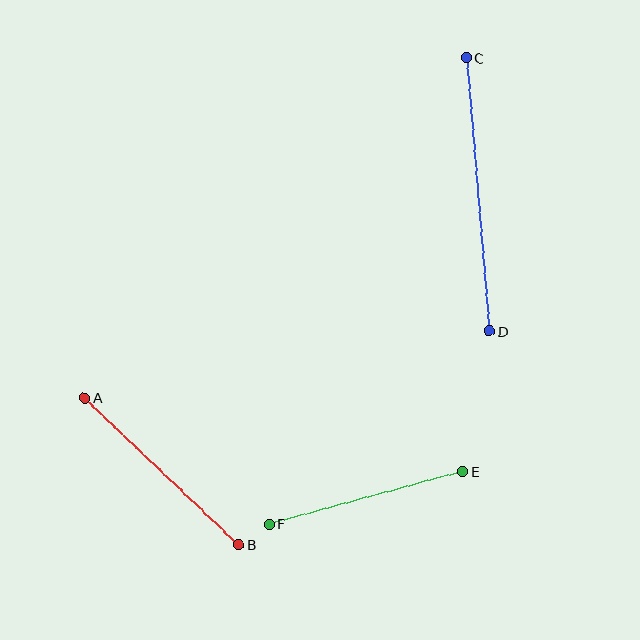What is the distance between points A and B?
The distance is approximately 213 pixels.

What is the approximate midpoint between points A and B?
The midpoint is at approximately (162, 471) pixels.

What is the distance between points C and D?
The distance is approximately 275 pixels.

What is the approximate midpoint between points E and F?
The midpoint is at approximately (366, 498) pixels.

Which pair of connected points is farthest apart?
Points C and D are farthest apart.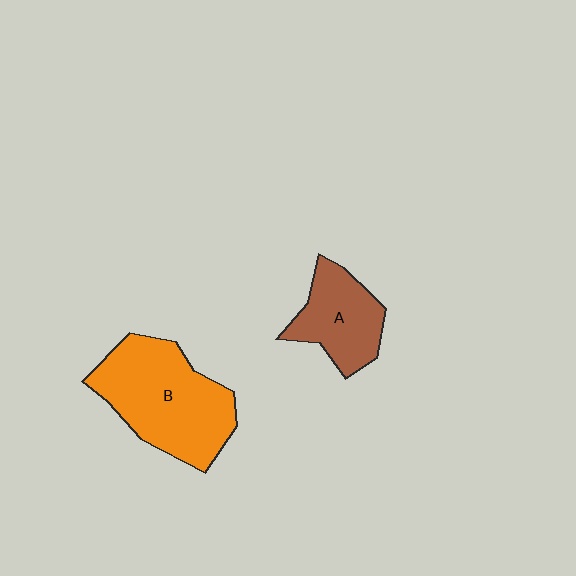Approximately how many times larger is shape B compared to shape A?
Approximately 1.8 times.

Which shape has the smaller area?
Shape A (brown).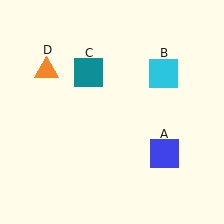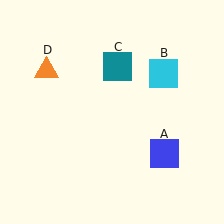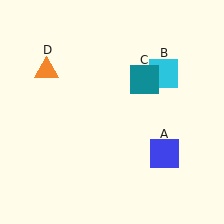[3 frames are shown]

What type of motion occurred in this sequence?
The teal square (object C) rotated clockwise around the center of the scene.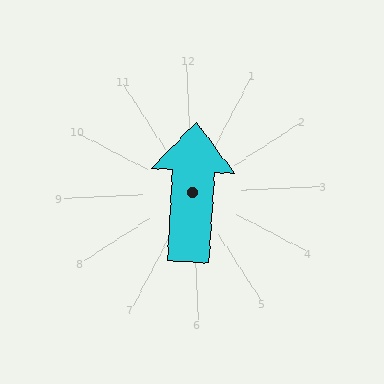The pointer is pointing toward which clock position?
Roughly 12 o'clock.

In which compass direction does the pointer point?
North.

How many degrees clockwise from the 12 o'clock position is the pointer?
Approximately 6 degrees.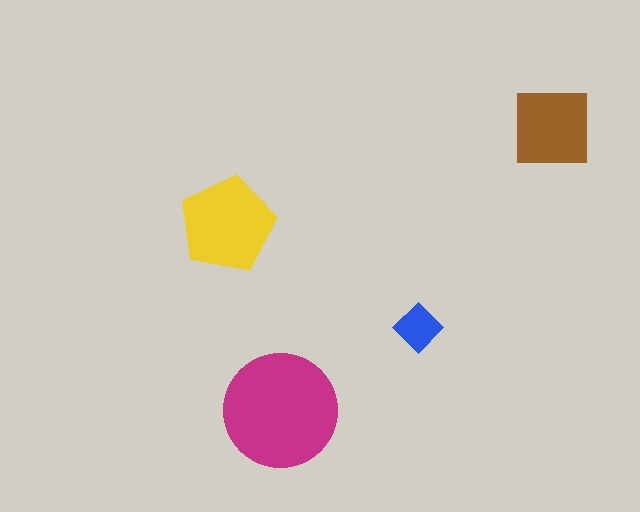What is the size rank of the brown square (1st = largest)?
3rd.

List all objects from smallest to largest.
The blue diamond, the brown square, the yellow pentagon, the magenta circle.